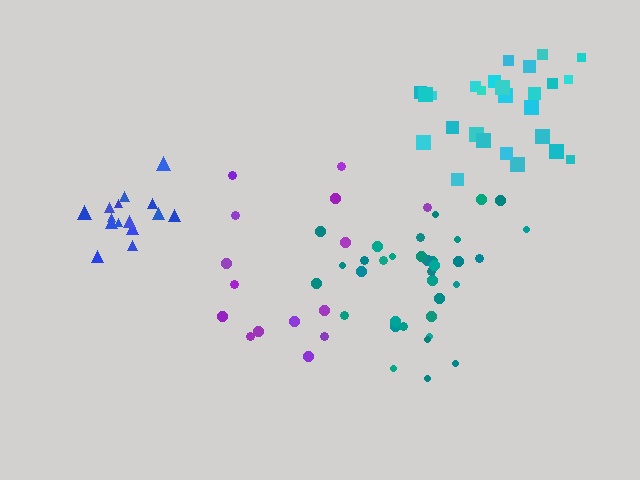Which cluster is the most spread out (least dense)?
Purple.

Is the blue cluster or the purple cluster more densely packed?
Blue.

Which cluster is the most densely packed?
Blue.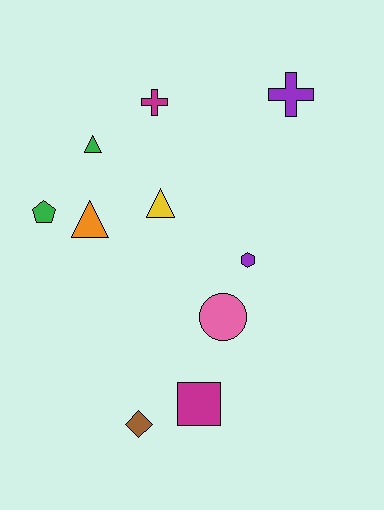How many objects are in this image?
There are 10 objects.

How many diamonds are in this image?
There is 1 diamond.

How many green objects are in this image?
There are 2 green objects.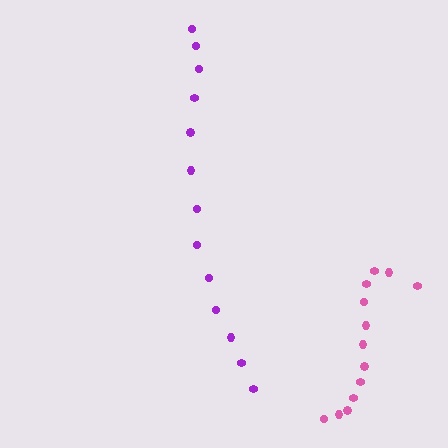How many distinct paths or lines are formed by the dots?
There are 2 distinct paths.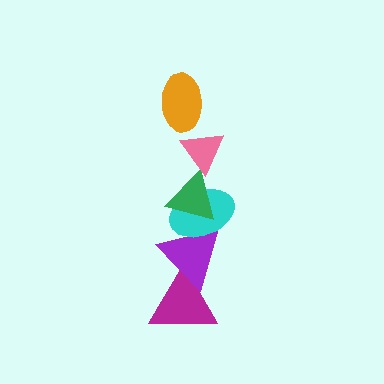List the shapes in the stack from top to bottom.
From top to bottom: the orange ellipse, the pink triangle, the green triangle, the cyan ellipse, the purple triangle, the magenta triangle.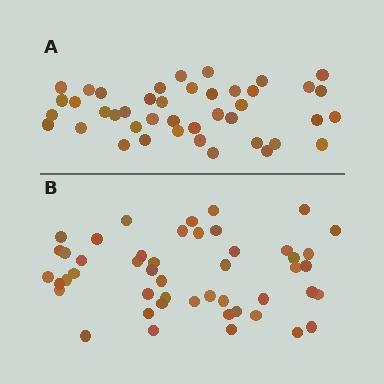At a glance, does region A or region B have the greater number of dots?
Region B (the bottom region) has more dots.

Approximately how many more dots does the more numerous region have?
Region B has about 6 more dots than region A.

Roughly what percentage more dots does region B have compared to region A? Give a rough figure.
About 15% more.